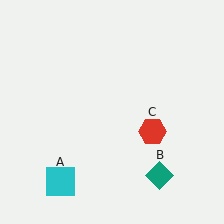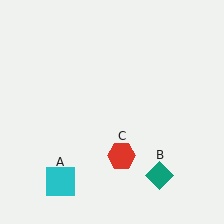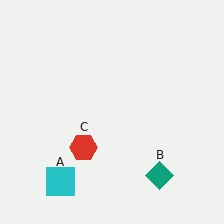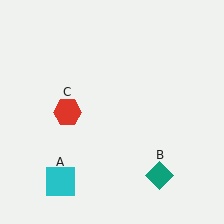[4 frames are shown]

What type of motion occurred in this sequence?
The red hexagon (object C) rotated clockwise around the center of the scene.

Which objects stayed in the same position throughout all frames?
Cyan square (object A) and teal diamond (object B) remained stationary.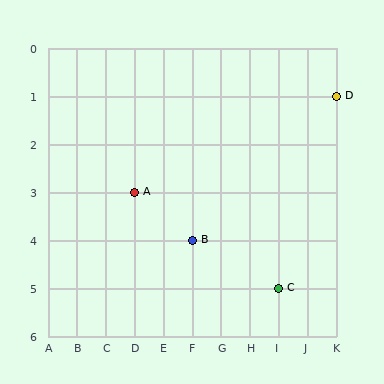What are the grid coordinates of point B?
Point B is at grid coordinates (F, 4).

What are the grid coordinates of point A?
Point A is at grid coordinates (D, 3).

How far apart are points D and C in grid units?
Points D and C are 2 columns and 4 rows apart (about 4.5 grid units diagonally).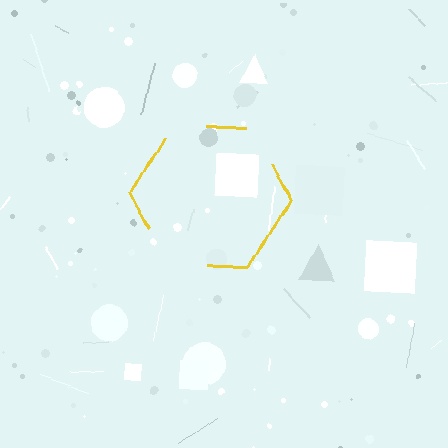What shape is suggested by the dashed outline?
The dashed outline suggests a hexagon.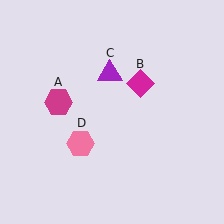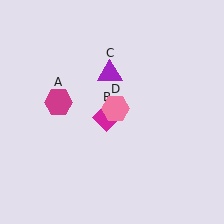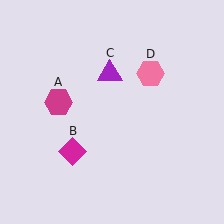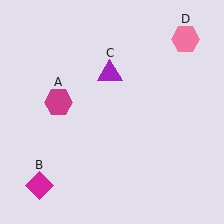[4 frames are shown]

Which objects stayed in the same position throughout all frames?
Magenta hexagon (object A) and purple triangle (object C) remained stationary.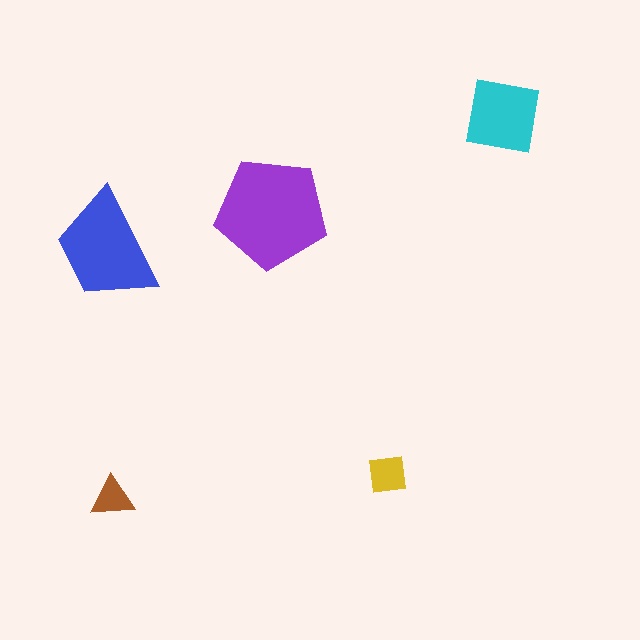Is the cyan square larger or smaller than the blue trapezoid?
Smaller.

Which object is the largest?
The purple pentagon.